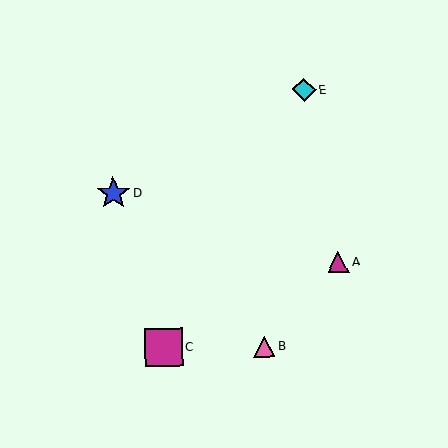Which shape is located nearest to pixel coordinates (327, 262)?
The magenta triangle (labeled A) at (338, 261) is nearest to that location.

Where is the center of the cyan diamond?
The center of the cyan diamond is at (304, 90).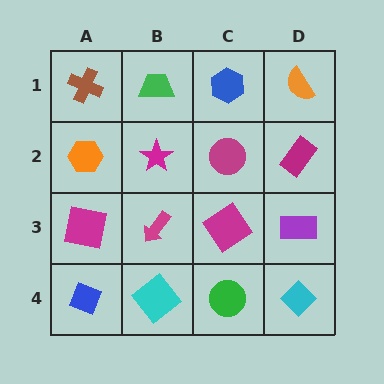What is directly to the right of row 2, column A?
A magenta star.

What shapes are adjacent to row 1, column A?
An orange hexagon (row 2, column A), a green trapezoid (row 1, column B).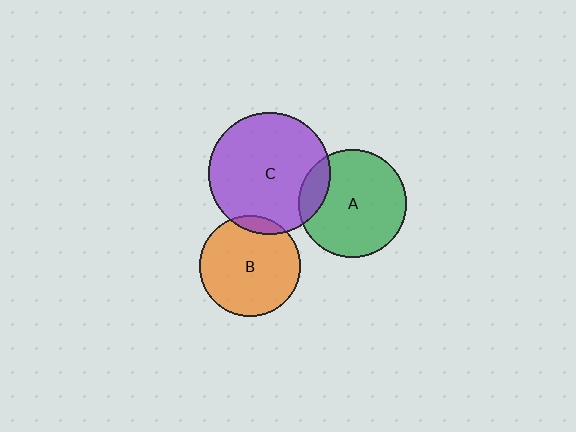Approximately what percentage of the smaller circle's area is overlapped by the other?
Approximately 15%.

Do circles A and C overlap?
Yes.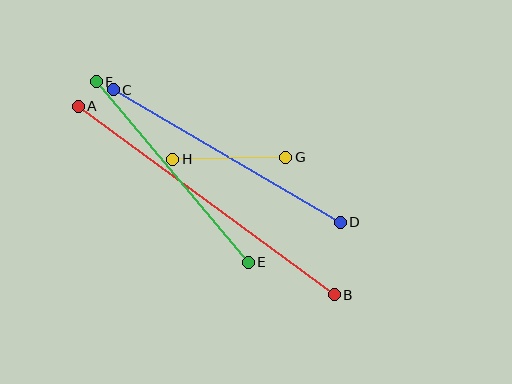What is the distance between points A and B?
The distance is approximately 318 pixels.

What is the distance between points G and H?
The distance is approximately 113 pixels.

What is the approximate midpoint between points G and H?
The midpoint is at approximately (229, 158) pixels.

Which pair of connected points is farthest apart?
Points A and B are farthest apart.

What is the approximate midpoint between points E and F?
The midpoint is at approximately (172, 172) pixels.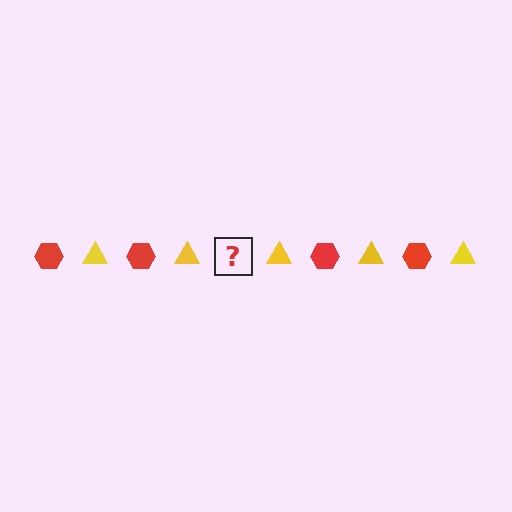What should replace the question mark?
The question mark should be replaced with a red hexagon.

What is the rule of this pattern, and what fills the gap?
The rule is that the pattern alternates between red hexagon and yellow triangle. The gap should be filled with a red hexagon.